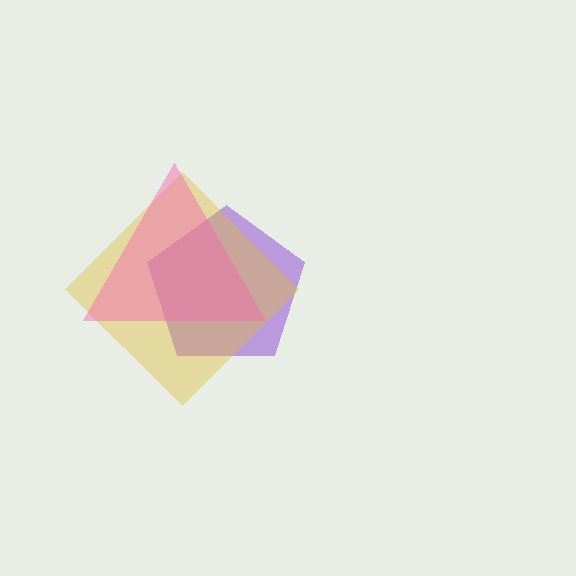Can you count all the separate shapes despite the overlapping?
Yes, there are 3 separate shapes.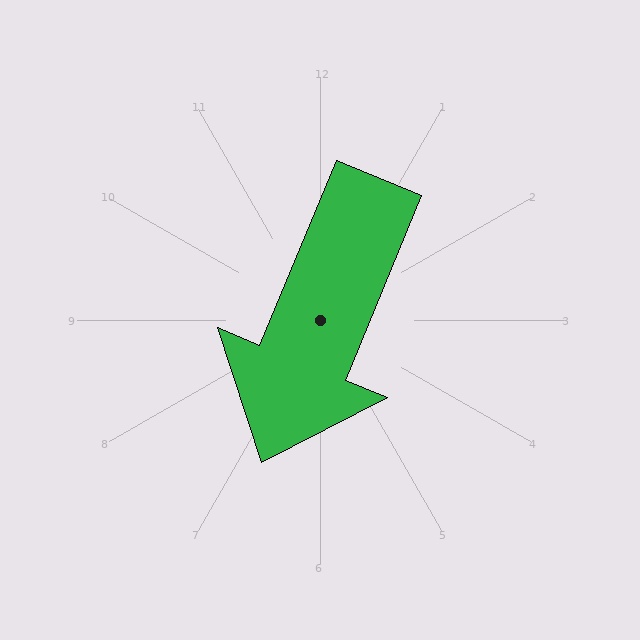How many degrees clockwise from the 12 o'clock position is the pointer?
Approximately 202 degrees.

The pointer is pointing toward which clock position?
Roughly 7 o'clock.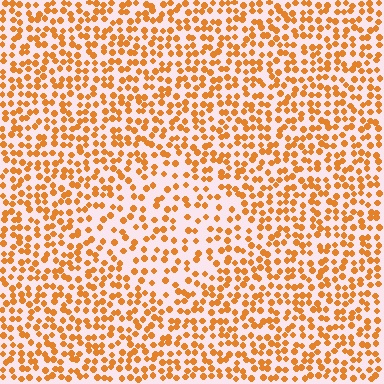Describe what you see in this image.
The image contains small orange elements arranged at two different densities. A diamond-shaped region is visible where the elements are less densely packed than the surrounding area.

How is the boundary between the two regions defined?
The boundary is defined by a change in element density (approximately 1.6x ratio). All elements are the same color, size, and shape.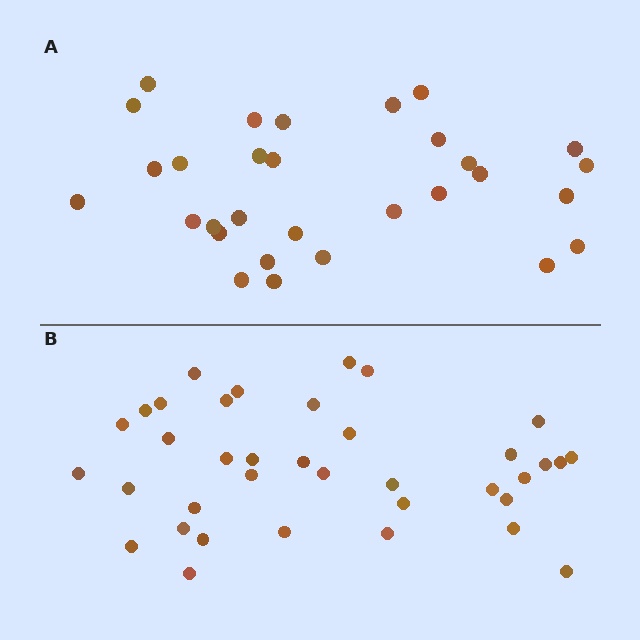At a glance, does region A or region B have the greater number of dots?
Region B (the bottom region) has more dots.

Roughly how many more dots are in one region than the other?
Region B has roughly 8 or so more dots than region A.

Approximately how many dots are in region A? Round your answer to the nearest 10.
About 30 dots.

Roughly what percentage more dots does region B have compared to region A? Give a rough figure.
About 25% more.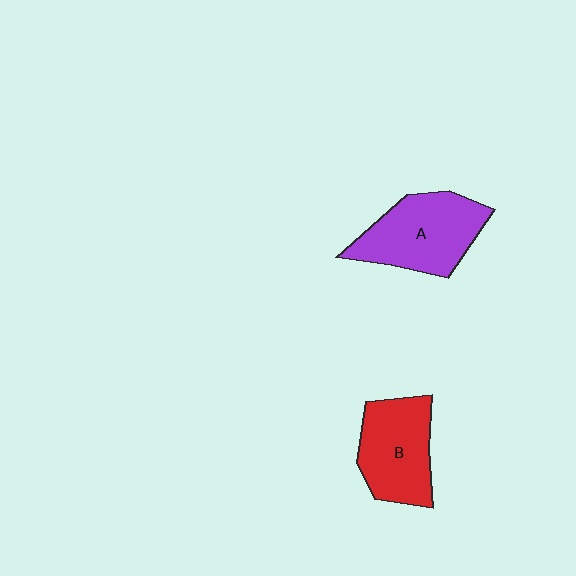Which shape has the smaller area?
Shape B (red).